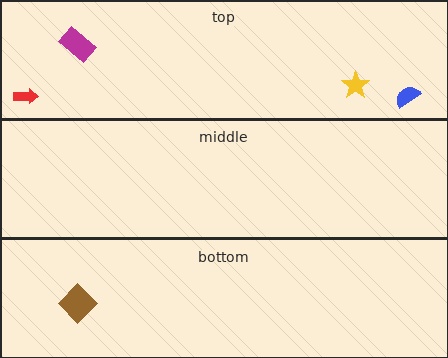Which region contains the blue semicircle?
The top region.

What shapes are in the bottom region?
The brown diamond.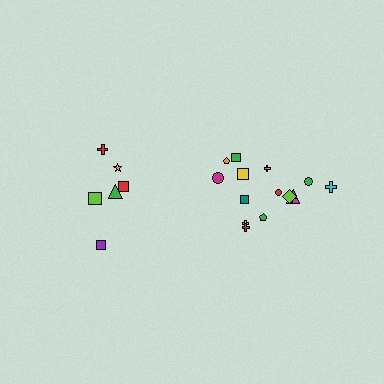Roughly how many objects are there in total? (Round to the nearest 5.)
Roughly 20 objects in total.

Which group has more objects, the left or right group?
The right group.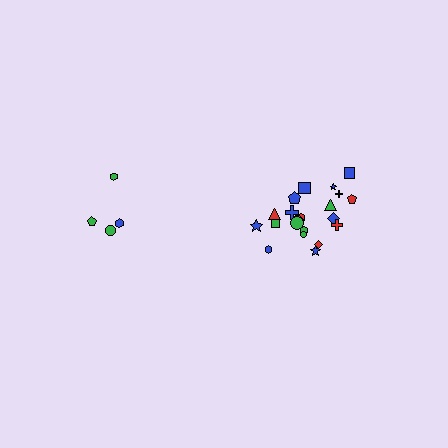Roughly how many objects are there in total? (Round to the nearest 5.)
Roughly 25 objects in total.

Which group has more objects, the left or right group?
The right group.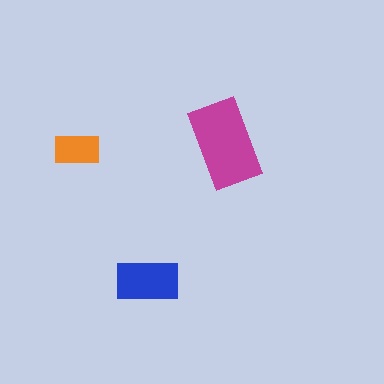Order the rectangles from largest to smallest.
the magenta one, the blue one, the orange one.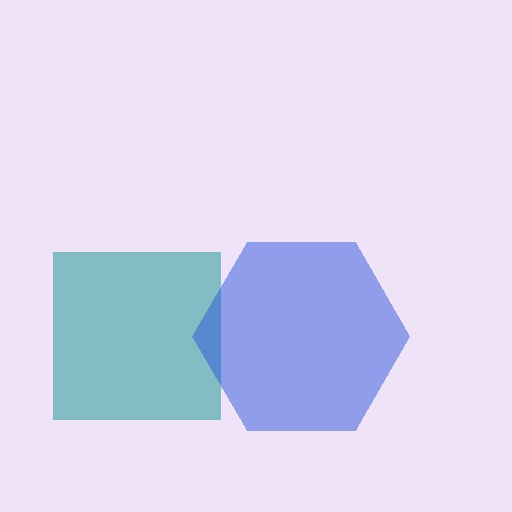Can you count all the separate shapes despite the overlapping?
Yes, there are 2 separate shapes.